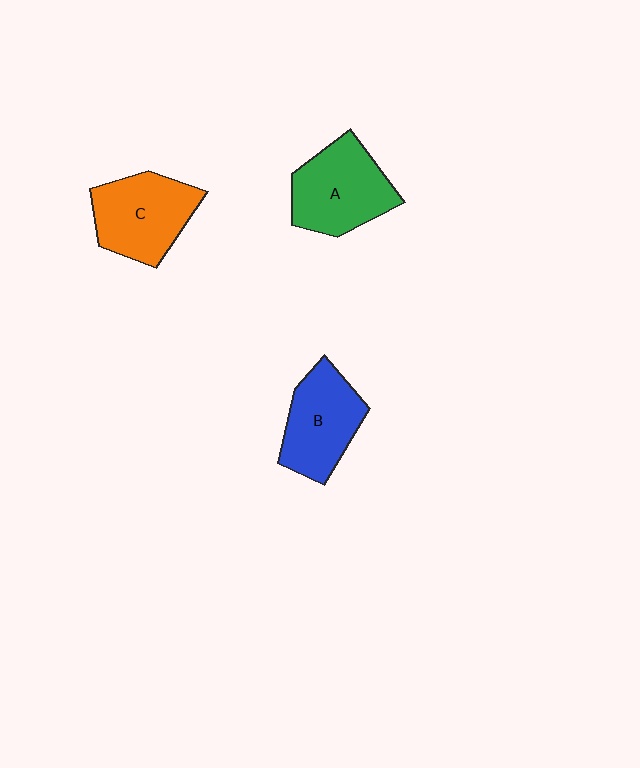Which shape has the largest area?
Shape A (green).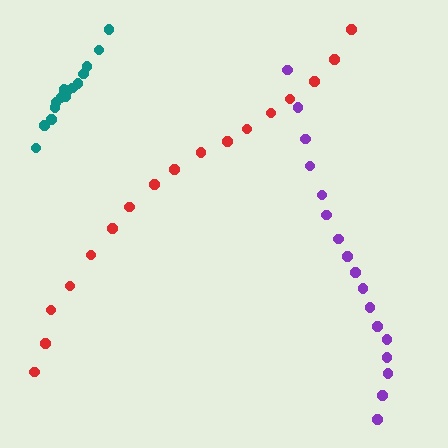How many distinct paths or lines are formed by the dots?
There are 3 distinct paths.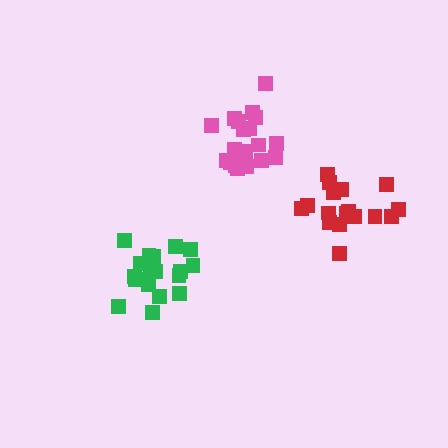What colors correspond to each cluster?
The clusters are colored: pink, red, green.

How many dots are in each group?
Group 1: 19 dots, Group 2: 17 dots, Group 3: 19 dots (55 total).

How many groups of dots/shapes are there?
There are 3 groups.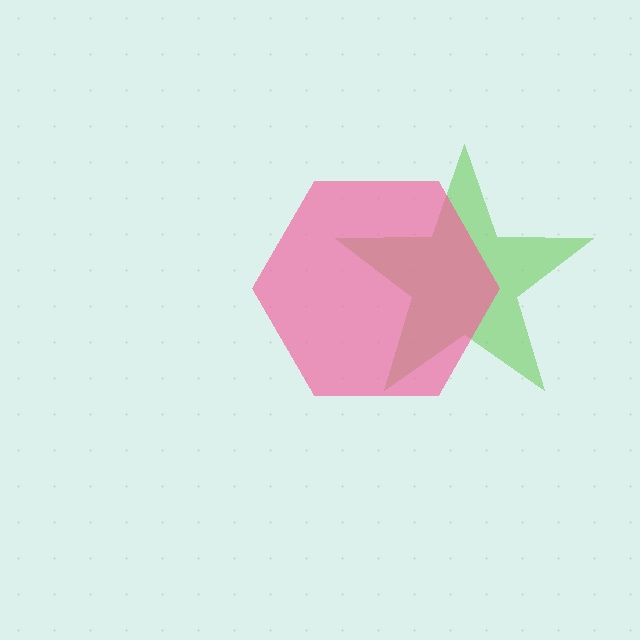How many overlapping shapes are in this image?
There are 2 overlapping shapes in the image.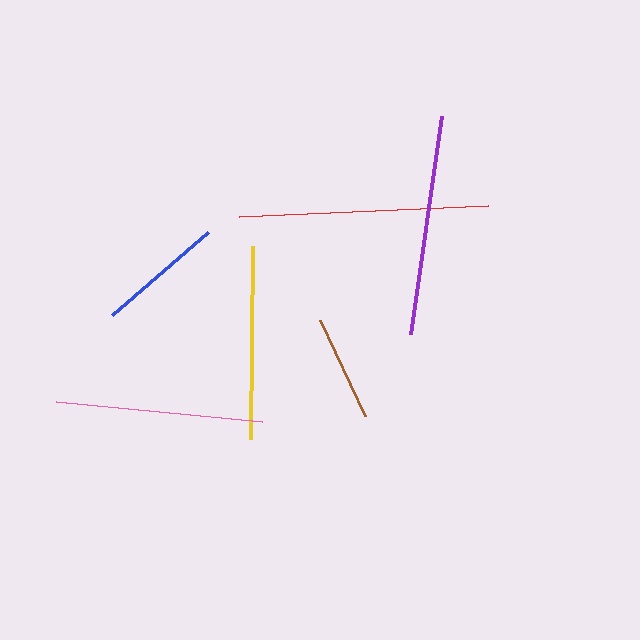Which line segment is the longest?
The red line is the longest at approximately 249 pixels.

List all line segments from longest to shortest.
From longest to shortest: red, purple, pink, yellow, blue, brown.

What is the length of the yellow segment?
The yellow segment is approximately 193 pixels long.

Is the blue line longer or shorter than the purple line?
The purple line is longer than the blue line.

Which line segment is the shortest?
The brown line is the shortest at approximately 106 pixels.